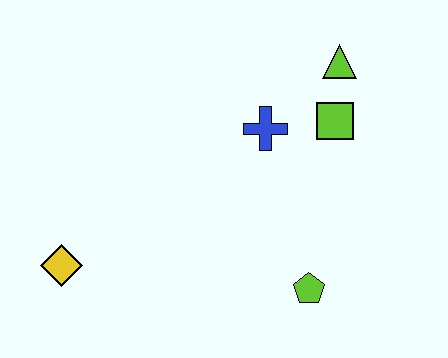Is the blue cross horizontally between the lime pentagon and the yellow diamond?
Yes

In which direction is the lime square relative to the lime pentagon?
The lime square is above the lime pentagon.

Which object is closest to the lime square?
The lime triangle is closest to the lime square.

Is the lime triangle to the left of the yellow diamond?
No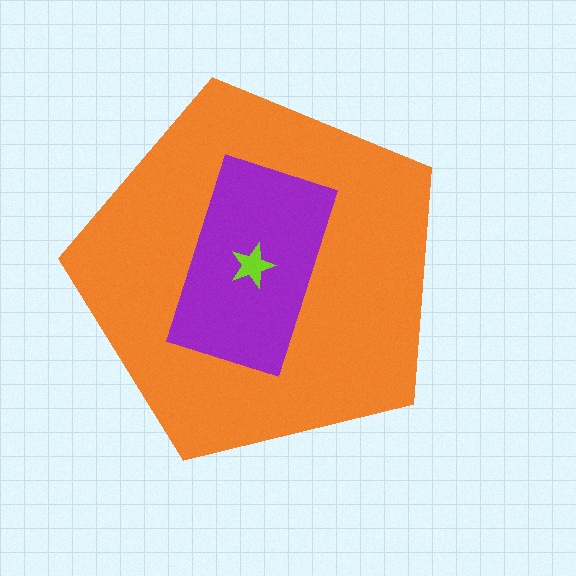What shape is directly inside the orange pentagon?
The purple rectangle.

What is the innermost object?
The lime star.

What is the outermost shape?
The orange pentagon.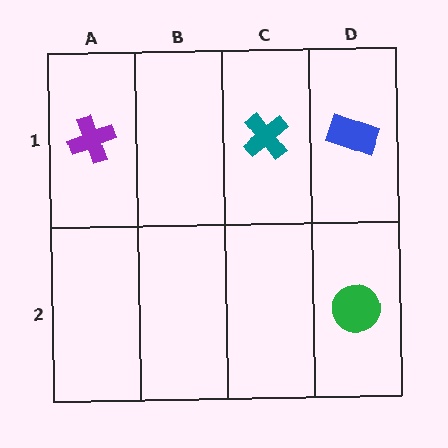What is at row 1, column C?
A teal cross.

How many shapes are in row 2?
1 shape.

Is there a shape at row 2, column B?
No, that cell is empty.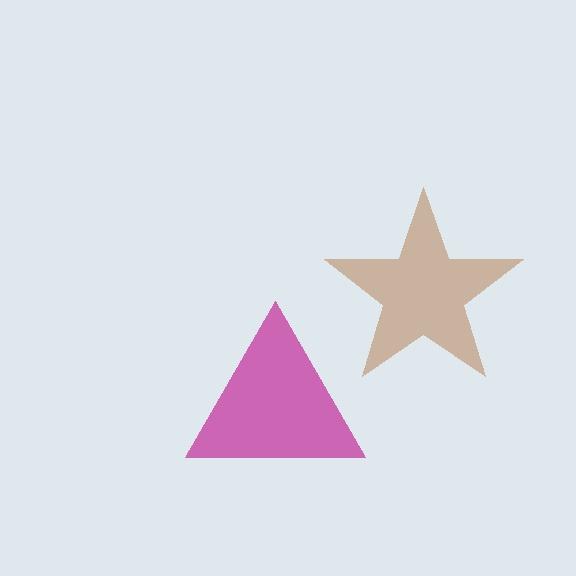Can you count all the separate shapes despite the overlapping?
Yes, there are 2 separate shapes.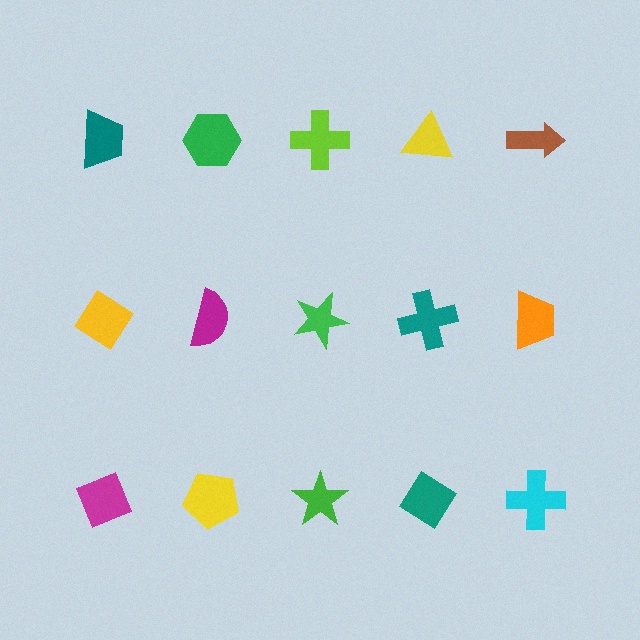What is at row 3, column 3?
A green star.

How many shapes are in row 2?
5 shapes.